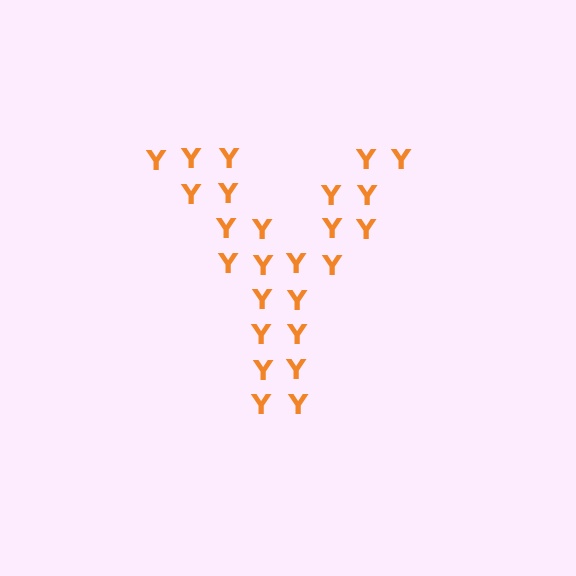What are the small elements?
The small elements are letter Y's.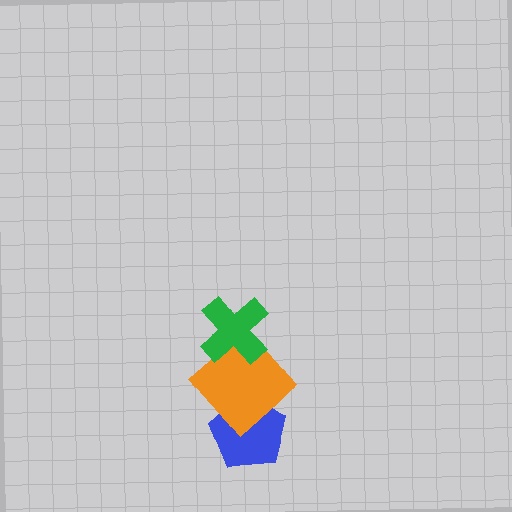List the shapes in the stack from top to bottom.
From top to bottom: the green cross, the orange diamond, the blue pentagon.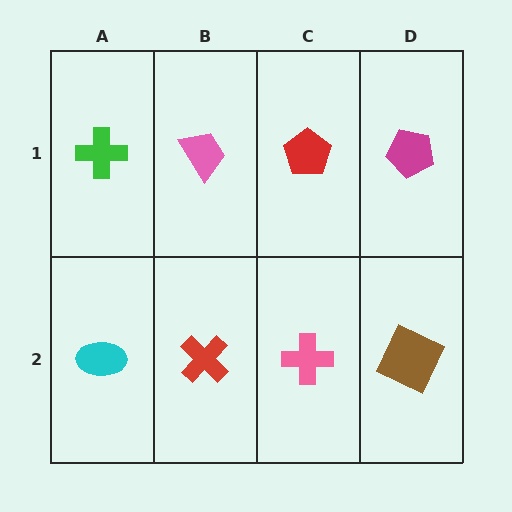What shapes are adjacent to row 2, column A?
A green cross (row 1, column A), a red cross (row 2, column B).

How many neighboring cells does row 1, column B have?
3.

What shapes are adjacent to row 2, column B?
A pink trapezoid (row 1, column B), a cyan ellipse (row 2, column A), a pink cross (row 2, column C).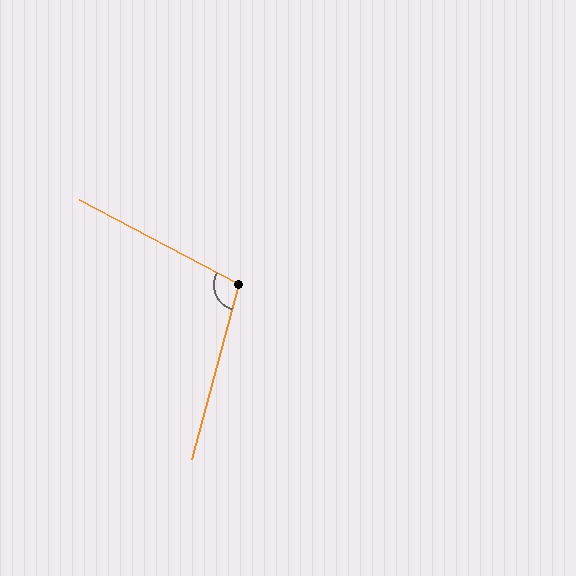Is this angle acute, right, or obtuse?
It is obtuse.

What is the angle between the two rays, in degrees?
Approximately 103 degrees.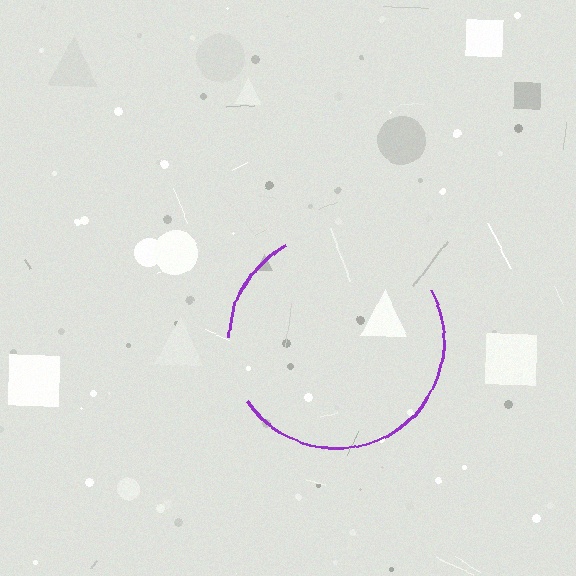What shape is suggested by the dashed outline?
The dashed outline suggests a circle.